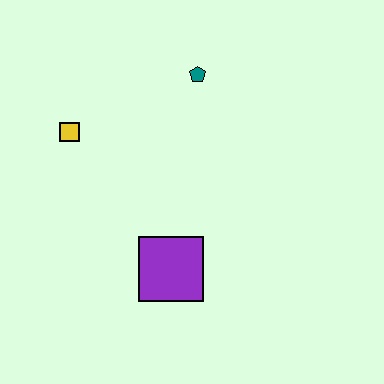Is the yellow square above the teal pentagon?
No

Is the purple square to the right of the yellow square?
Yes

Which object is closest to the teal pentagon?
The yellow square is closest to the teal pentagon.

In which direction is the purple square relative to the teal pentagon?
The purple square is below the teal pentagon.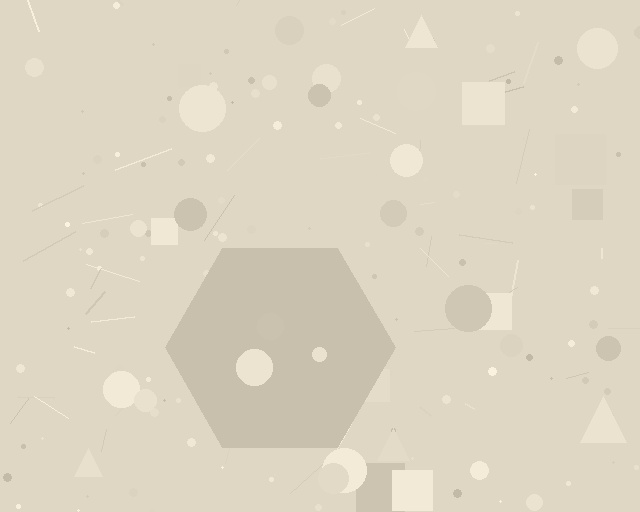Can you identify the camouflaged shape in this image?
The camouflaged shape is a hexagon.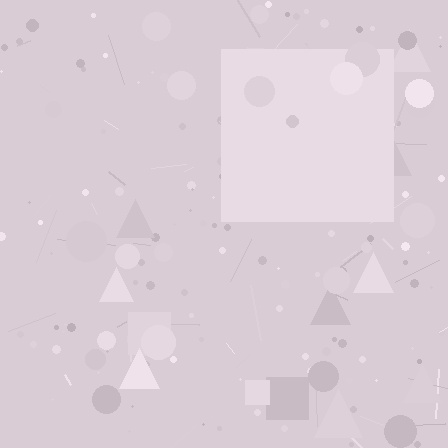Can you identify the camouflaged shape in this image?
The camouflaged shape is a square.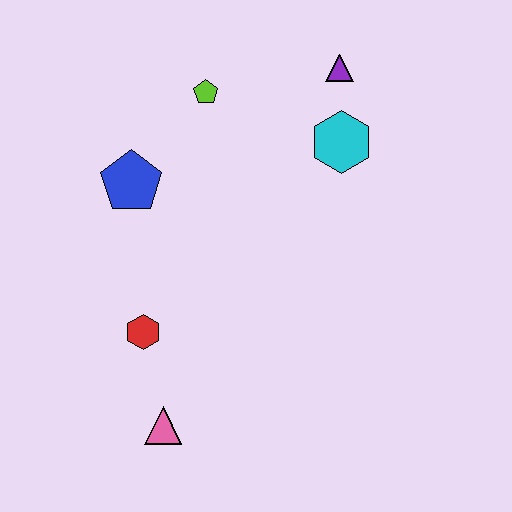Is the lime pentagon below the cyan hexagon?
No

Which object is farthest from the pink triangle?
The purple triangle is farthest from the pink triangle.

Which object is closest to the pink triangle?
The red hexagon is closest to the pink triangle.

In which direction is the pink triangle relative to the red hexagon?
The pink triangle is below the red hexagon.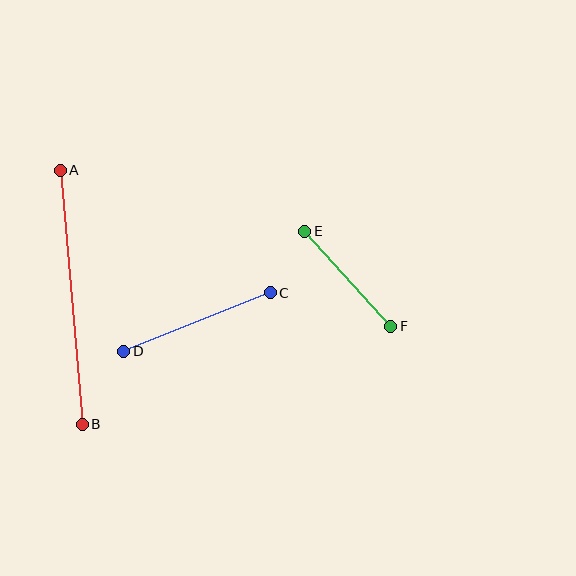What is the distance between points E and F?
The distance is approximately 128 pixels.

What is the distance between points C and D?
The distance is approximately 158 pixels.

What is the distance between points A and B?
The distance is approximately 255 pixels.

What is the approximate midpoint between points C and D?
The midpoint is at approximately (197, 322) pixels.